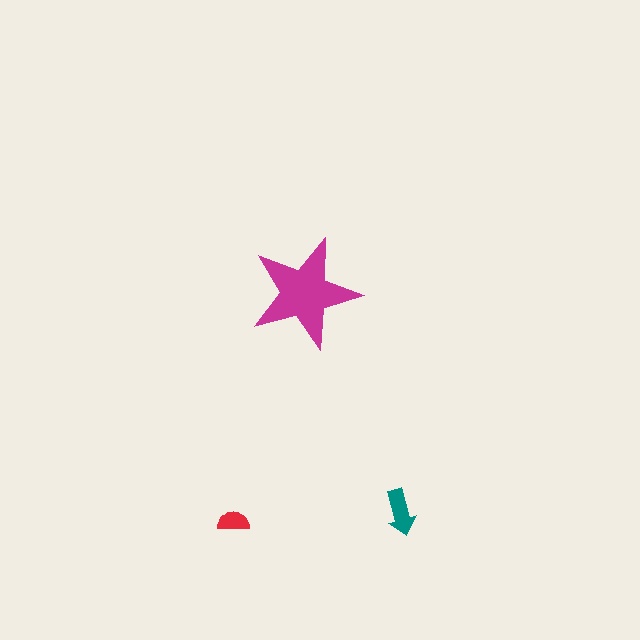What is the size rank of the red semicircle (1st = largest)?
3rd.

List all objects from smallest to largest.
The red semicircle, the teal arrow, the magenta star.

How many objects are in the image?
There are 3 objects in the image.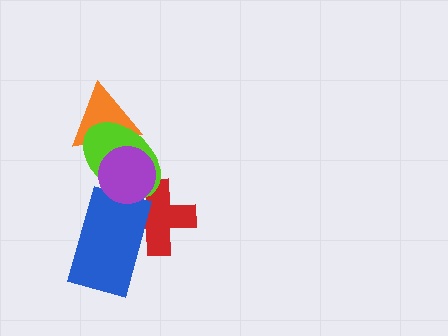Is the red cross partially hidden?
Yes, it is partially covered by another shape.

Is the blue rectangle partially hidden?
Yes, it is partially covered by another shape.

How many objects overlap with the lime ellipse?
4 objects overlap with the lime ellipse.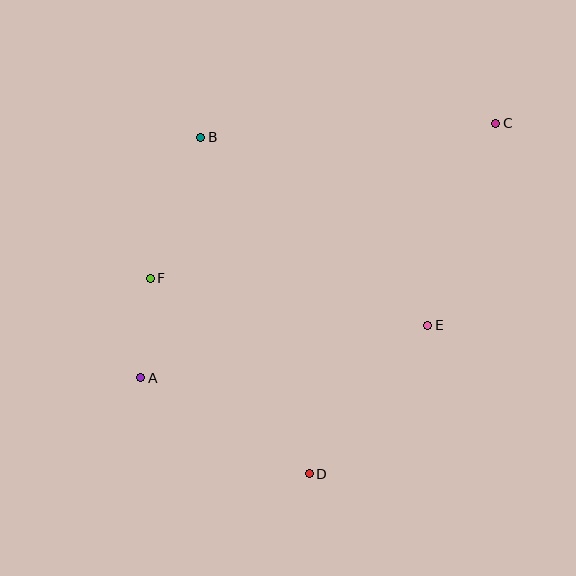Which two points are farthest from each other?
Points A and C are farthest from each other.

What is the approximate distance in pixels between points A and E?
The distance between A and E is approximately 291 pixels.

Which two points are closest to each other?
Points A and F are closest to each other.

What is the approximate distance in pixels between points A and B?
The distance between A and B is approximately 248 pixels.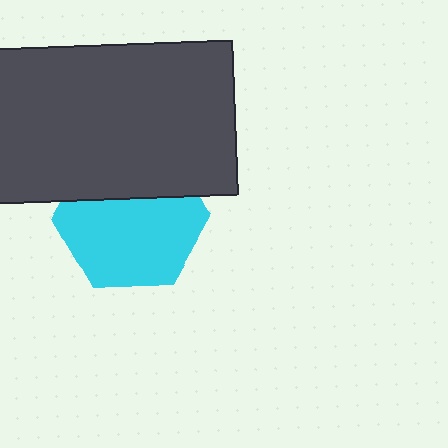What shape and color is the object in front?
The object in front is a dark gray rectangle.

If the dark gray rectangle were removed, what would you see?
You would see the complete cyan hexagon.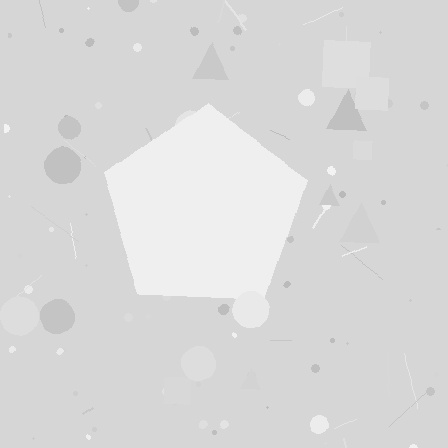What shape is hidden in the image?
A pentagon is hidden in the image.